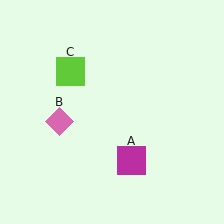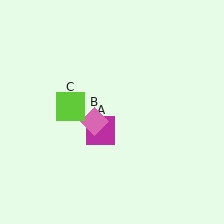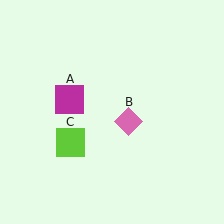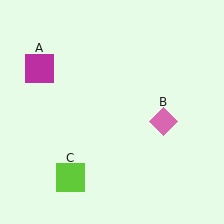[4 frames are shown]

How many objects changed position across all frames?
3 objects changed position: magenta square (object A), pink diamond (object B), lime square (object C).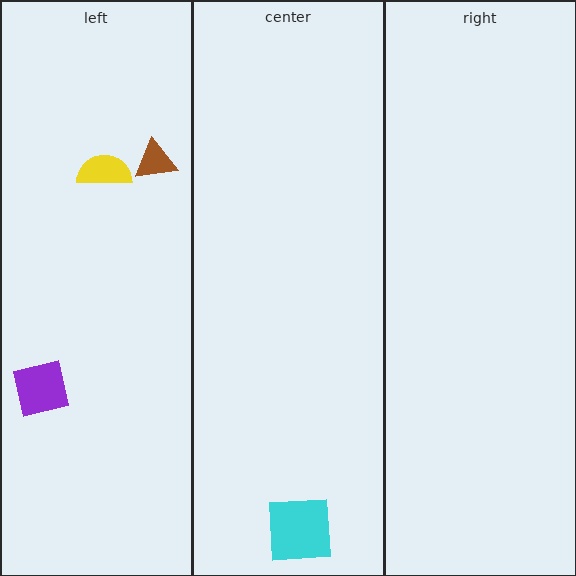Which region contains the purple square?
The left region.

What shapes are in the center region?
The cyan square.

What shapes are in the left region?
The purple square, the yellow semicircle, the brown triangle.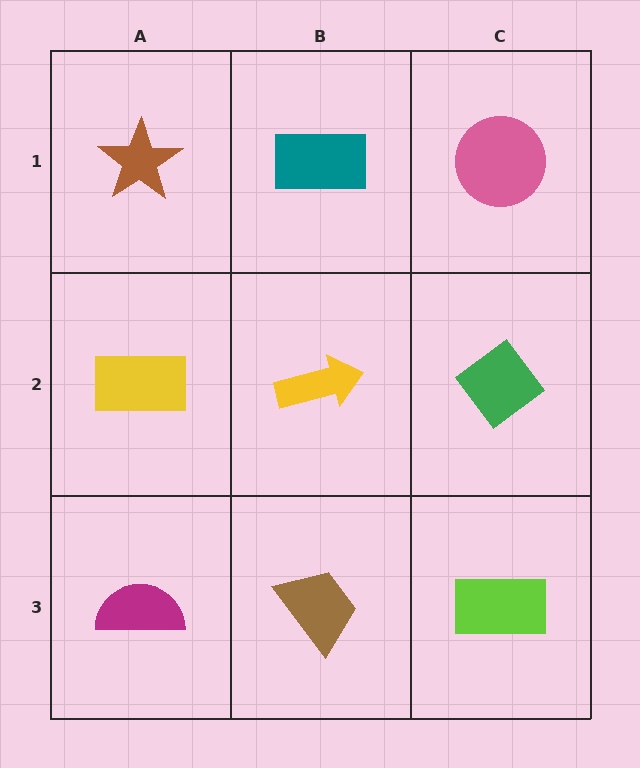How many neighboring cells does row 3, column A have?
2.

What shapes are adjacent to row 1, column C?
A green diamond (row 2, column C), a teal rectangle (row 1, column B).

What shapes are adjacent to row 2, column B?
A teal rectangle (row 1, column B), a brown trapezoid (row 3, column B), a yellow rectangle (row 2, column A), a green diamond (row 2, column C).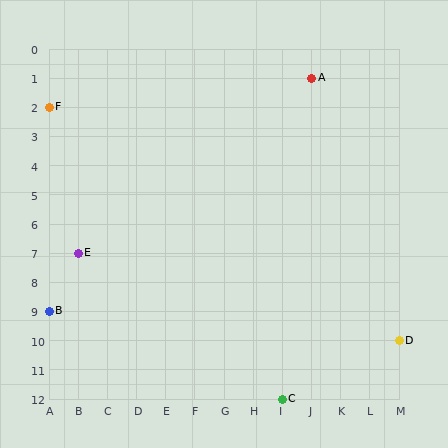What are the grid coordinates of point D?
Point D is at grid coordinates (M, 10).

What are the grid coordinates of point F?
Point F is at grid coordinates (A, 2).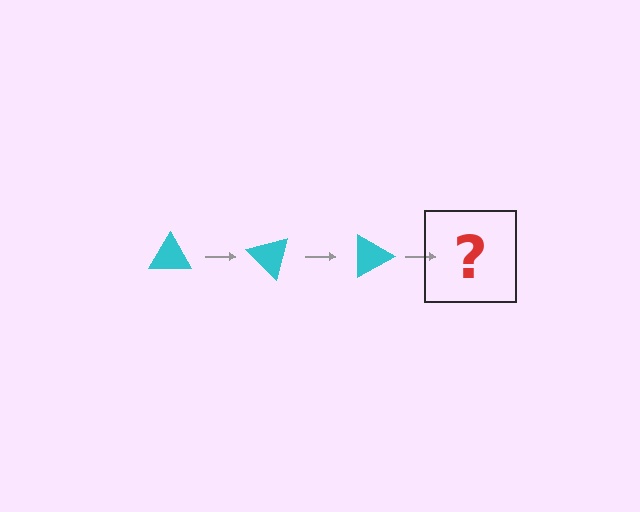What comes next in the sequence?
The next element should be a cyan triangle rotated 135 degrees.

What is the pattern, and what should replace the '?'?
The pattern is that the triangle rotates 45 degrees each step. The '?' should be a cyan triangle rotated 135 degrees.